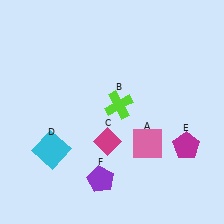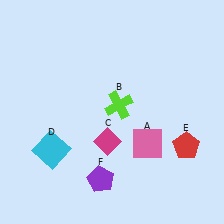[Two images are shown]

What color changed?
The pentagon (E) changed from magenta in Image 1 to red in Image 2.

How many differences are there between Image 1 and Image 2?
There is 1 difference between the two images.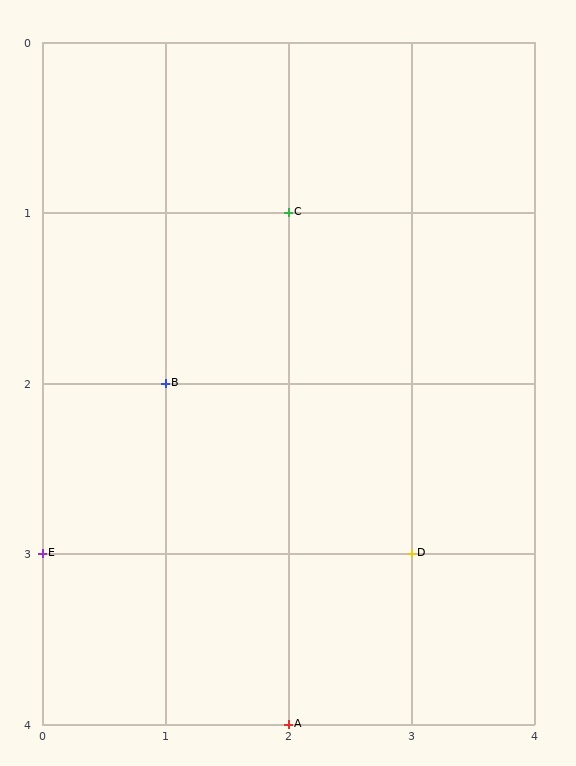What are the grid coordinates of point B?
Point B is at grid coordinates (1, 2).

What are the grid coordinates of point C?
Point C is at grid coordinates (2, 1).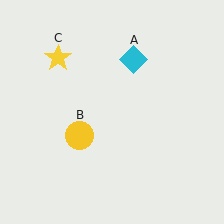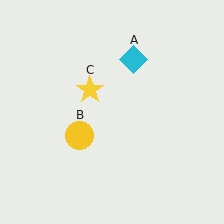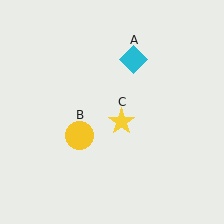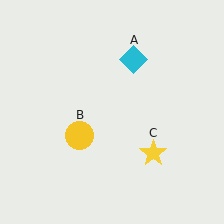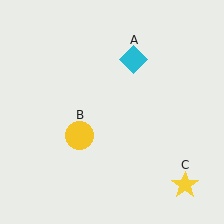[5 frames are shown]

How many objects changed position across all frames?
1 object changed position: yellow star (object C).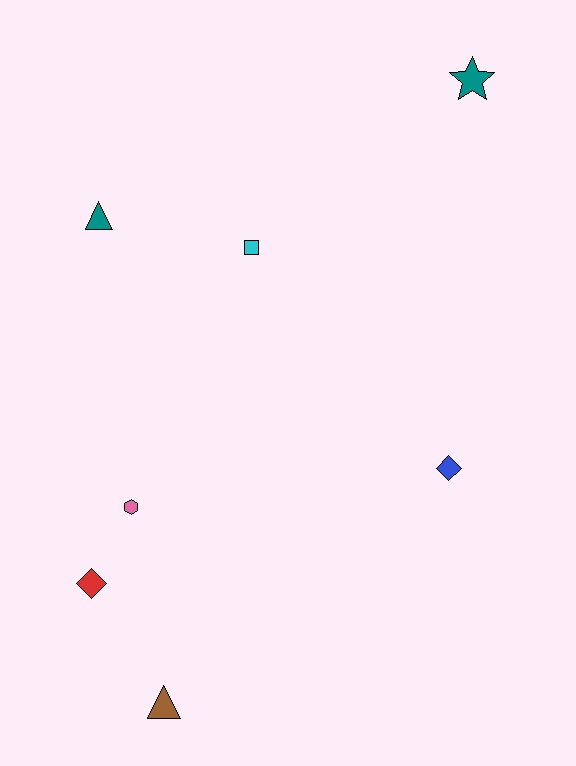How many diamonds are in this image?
There are 2 diamonds.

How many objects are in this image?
There are 7 objects.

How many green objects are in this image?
There are no green objects.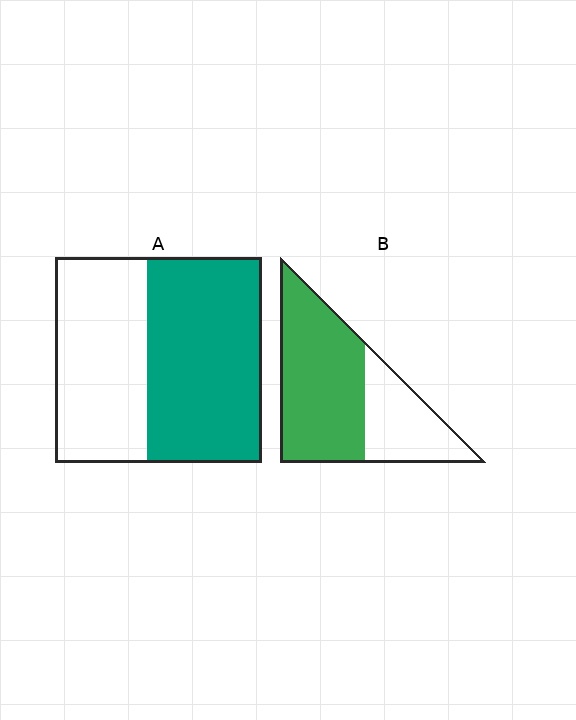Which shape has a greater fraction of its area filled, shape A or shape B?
Shape B.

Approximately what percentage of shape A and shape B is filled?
A is approximately 55% and B is approximately 65%.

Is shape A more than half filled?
Yes.